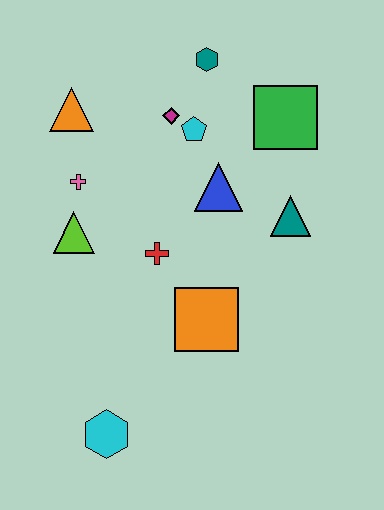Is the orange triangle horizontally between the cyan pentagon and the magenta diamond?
No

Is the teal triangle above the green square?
No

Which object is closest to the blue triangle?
The cyan pentagon is closest to the blue triangle.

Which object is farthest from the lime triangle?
The green square is farthest from the lime triangle.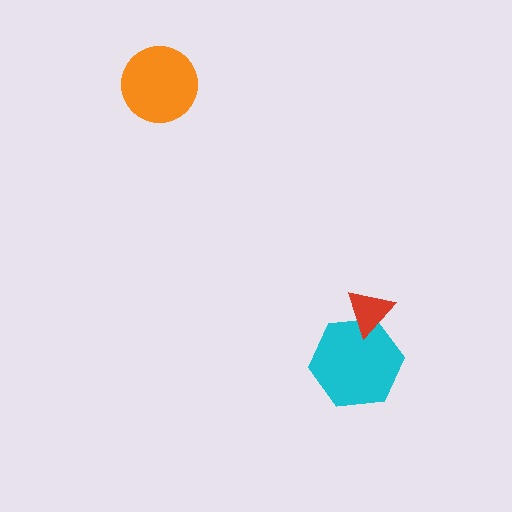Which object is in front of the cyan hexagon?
The red triangle is in front of the cyan hexagon.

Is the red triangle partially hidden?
No, no other shape covers it.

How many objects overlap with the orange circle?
0 objects overlap with the orange circle.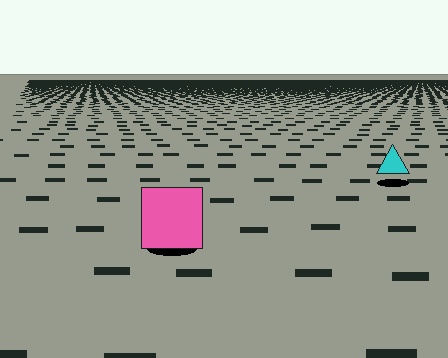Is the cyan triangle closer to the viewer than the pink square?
No. The pink square is closer — you can tell from the texture gradient: the ground texture is coarser near it.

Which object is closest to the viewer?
The pink square is closest. The texture marks near it are larger and more spread out.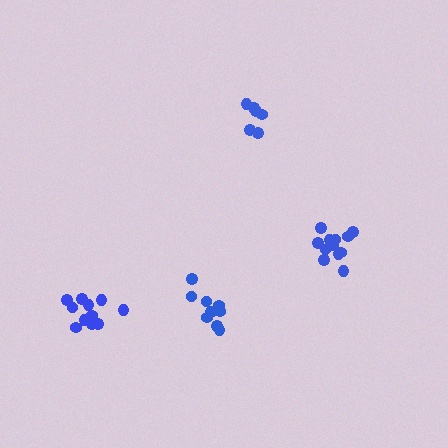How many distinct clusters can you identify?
There are 4 distinct clusters.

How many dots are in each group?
Group 1: 11 dots, Group 2: 12 dots, Group 3: 6 dots, Group 4: 10 dots (39 total).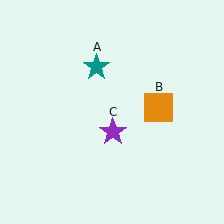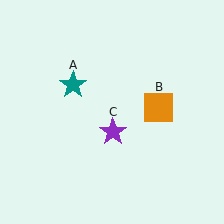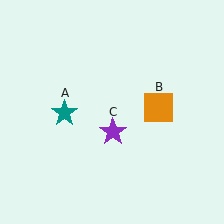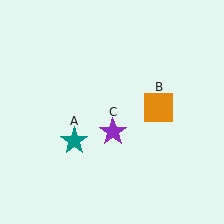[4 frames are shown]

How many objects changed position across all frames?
1 object changed position: teal star (object A).